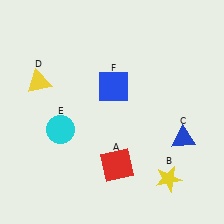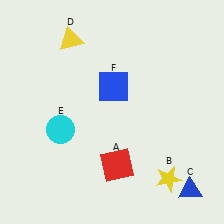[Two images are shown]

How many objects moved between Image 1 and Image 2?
2 objects moved between the two images.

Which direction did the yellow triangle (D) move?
The yellow triangle (D) moved up.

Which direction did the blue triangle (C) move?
The blue triangle (C) moved down.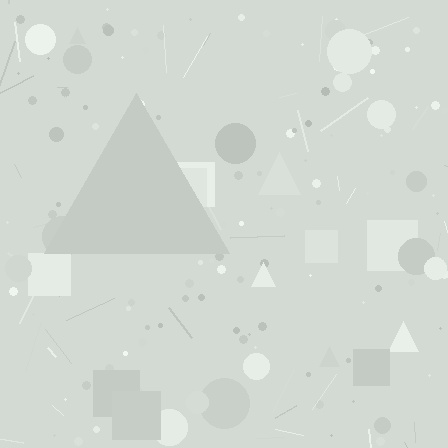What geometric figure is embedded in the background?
A triangle is embedded in the background.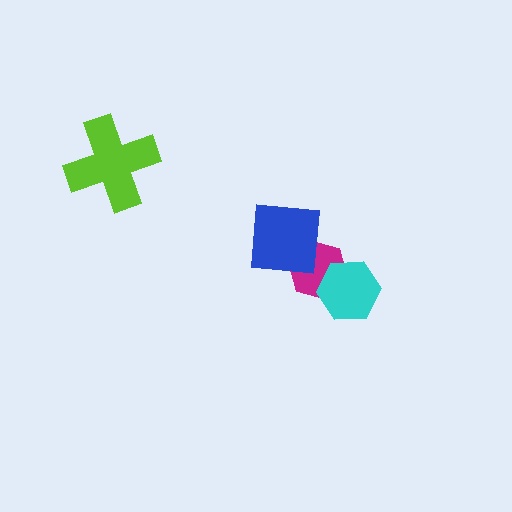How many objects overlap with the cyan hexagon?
1 object overlaps with the cyan hexagon.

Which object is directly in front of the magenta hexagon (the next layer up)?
The cyan hexagon is directly in front of the magenta hexagon.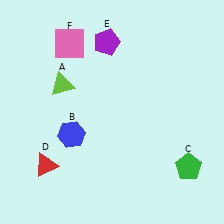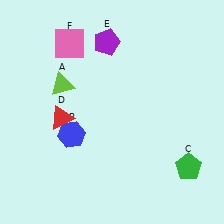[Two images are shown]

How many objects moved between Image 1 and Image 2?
1 object moved between the two images.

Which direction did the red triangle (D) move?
The red triangle (D) moved up.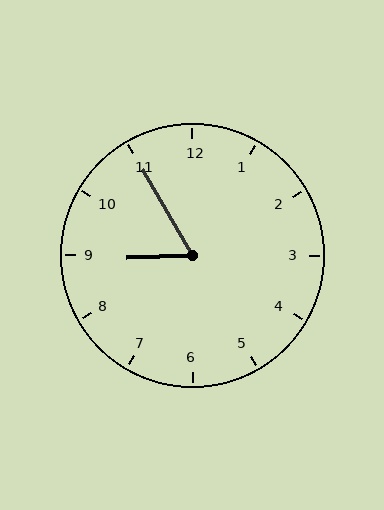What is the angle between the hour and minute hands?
Approximately 62 degrees.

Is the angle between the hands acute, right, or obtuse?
It is acute.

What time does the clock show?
8:55.